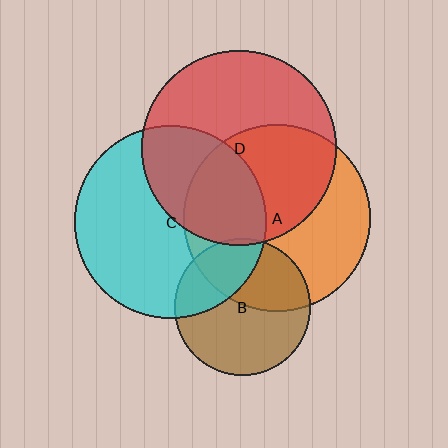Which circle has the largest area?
Circle D (red).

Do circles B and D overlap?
Yes.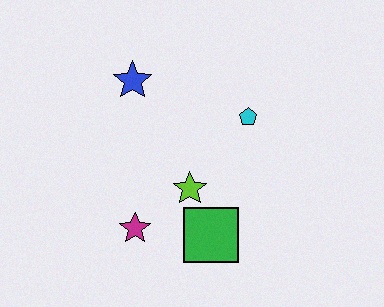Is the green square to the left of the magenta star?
No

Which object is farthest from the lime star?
The blue star is farthest from the lime star.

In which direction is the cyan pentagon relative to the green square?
The cyan pentagon is above the green square.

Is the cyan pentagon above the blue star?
No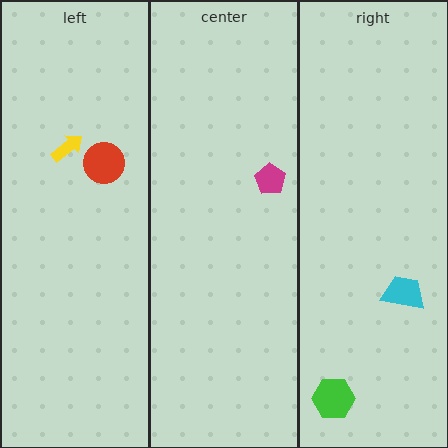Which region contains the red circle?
The left region.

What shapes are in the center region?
The magenta pentagon.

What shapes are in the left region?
The yellow arrow, the red circle.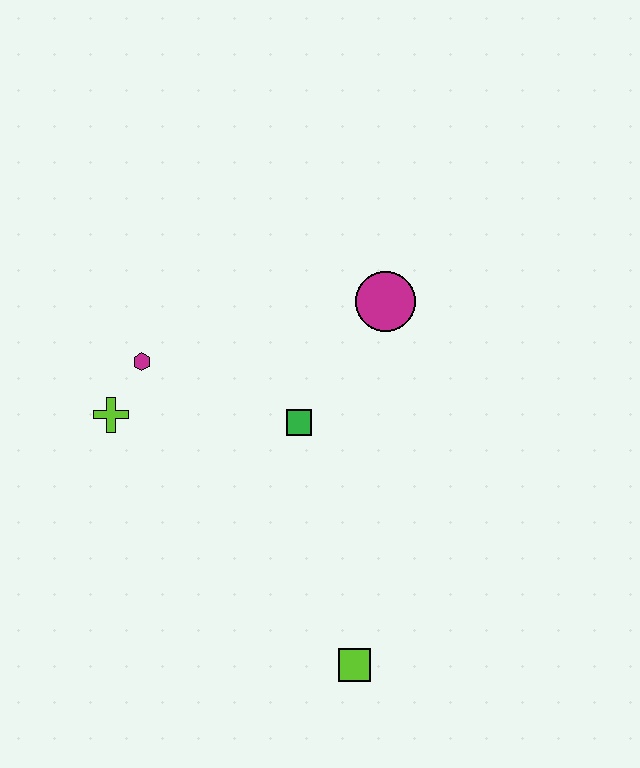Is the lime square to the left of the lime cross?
No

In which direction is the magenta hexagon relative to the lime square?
The magenta hexagon is above the lime square.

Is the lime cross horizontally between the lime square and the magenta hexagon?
No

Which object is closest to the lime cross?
The magenta hexagon is closest to the lime cross.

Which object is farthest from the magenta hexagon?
The lime square is farthest from the magenta hexagon.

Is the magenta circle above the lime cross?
Yes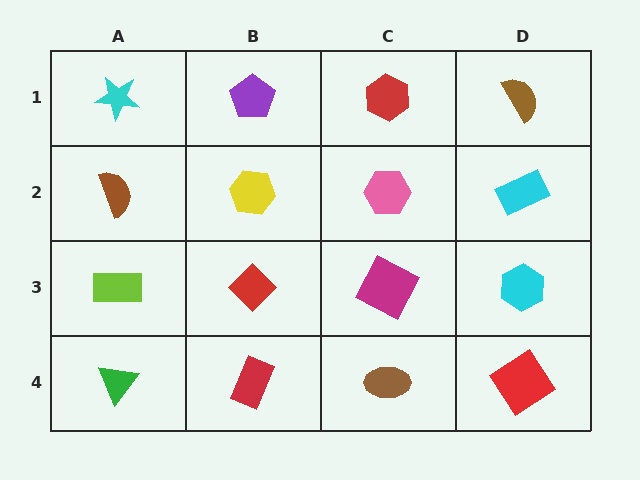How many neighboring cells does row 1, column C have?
3.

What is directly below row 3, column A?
A green triangle.